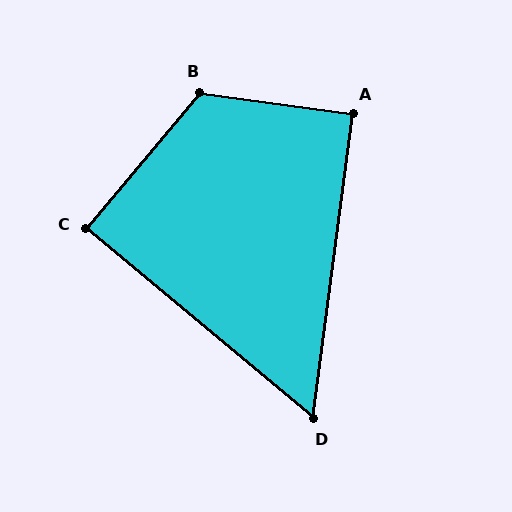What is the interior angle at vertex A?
Approximately 90 degrees (approximately right).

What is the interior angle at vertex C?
Approximately 90 degrees (approximately right).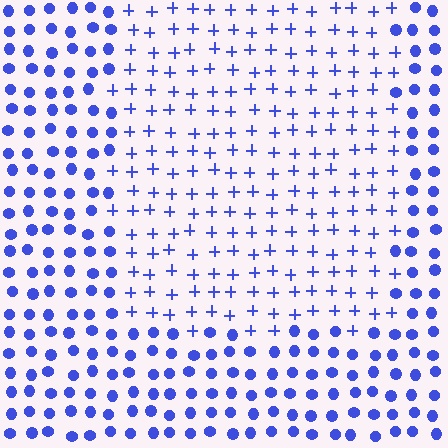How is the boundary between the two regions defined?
The boundary is defined by a change in element shape: plus signs inside vs. circles outside. All elements share the same color and spacing.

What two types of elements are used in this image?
The image uses plus signs inside the rectangle region and circles outside it.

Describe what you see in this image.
The image is filled with small blue elements arranged in a uniform grid. A rectangle-shaped region contains plus signs, while the surrounding area contains circles. The boundary is defined purely by the change in element shape.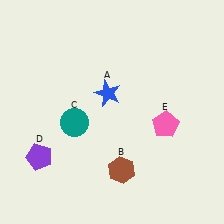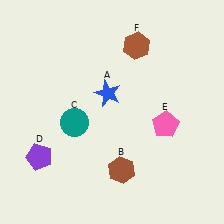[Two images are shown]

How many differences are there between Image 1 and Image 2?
There is 1 difference between the two images.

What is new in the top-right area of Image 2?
A brown hexagon (F) was added in the top-right area of Image 2.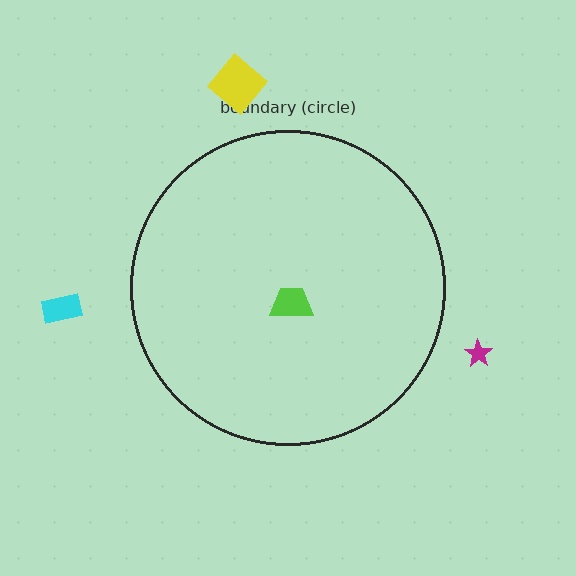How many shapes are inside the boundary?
1 inside, 3 outside.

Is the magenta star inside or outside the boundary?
Outside.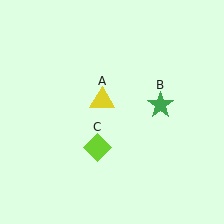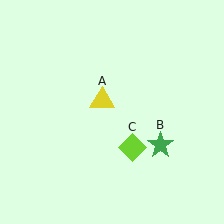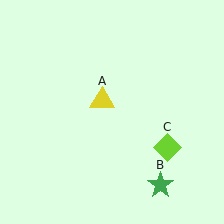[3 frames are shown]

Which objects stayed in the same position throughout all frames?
Yellow triangle (object A) remained stationary.